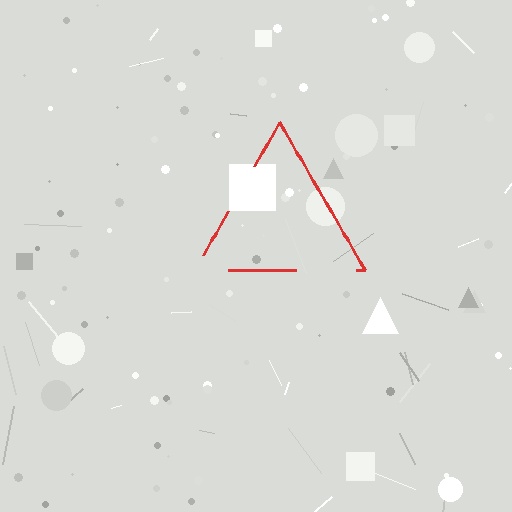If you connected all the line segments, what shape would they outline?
They would outline a triangle.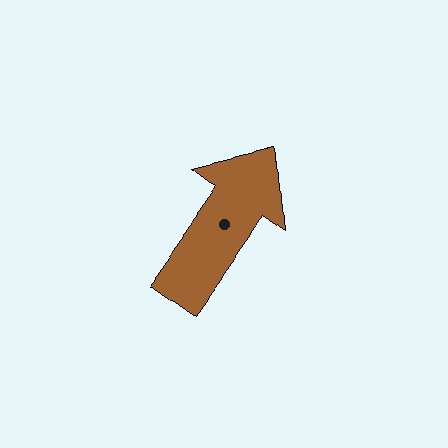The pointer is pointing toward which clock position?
Roughly 1 o'clock.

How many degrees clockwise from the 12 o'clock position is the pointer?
Approximately 35 degrees.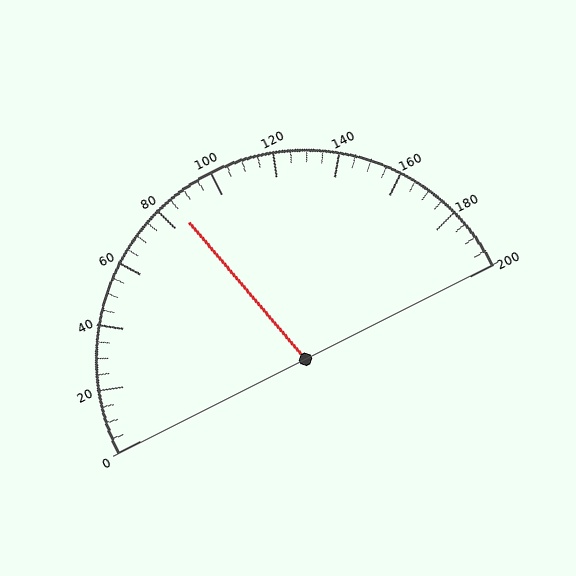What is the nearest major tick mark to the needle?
The nearest major tick mark is 80.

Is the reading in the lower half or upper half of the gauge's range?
The reading is in the lower half of the range (0 to 200).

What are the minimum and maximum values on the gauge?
The gauge ranges from 0 to 200.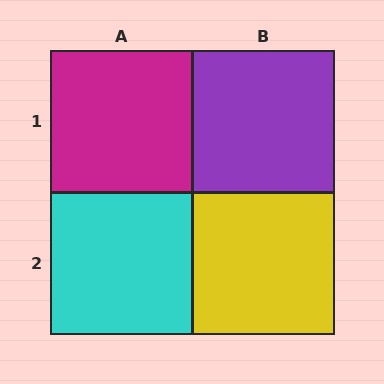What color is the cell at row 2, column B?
Yellow.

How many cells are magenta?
1 cell is magenta.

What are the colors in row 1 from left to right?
Magenta, purple.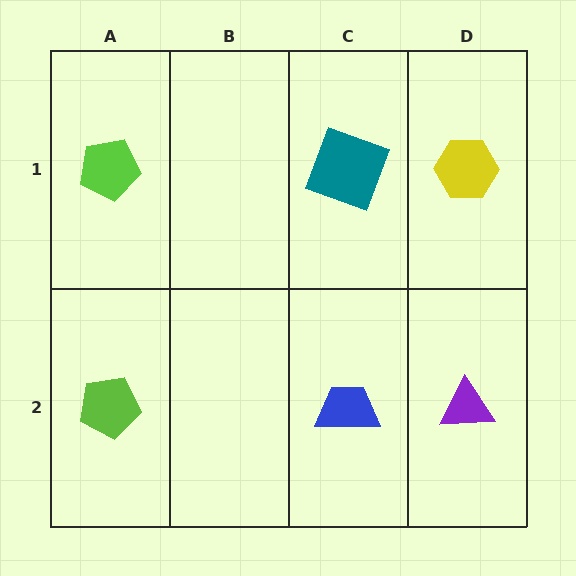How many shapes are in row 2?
3 shapes.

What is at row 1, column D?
A yellow hexagon.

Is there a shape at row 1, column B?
No, that cell is empty.